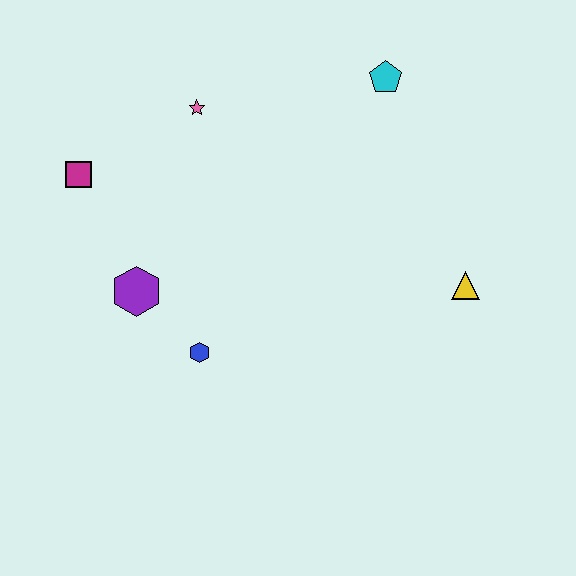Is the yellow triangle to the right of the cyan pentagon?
Yes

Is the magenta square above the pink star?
No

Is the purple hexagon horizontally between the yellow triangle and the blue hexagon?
No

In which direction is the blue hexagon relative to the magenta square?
The blue hexagon is below the magenta square.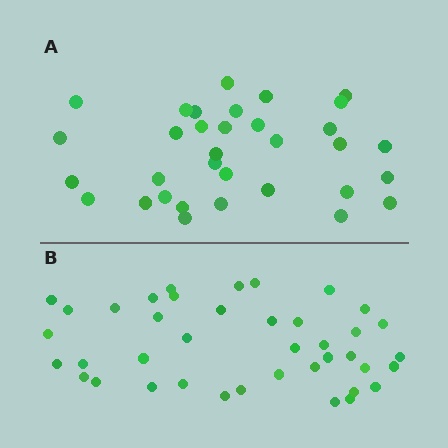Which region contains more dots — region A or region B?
Region B (the bottom region) has more dots.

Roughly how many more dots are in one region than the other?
Region B has roughly 8 or so more dots than region A.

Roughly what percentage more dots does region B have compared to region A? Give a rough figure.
About 20% more.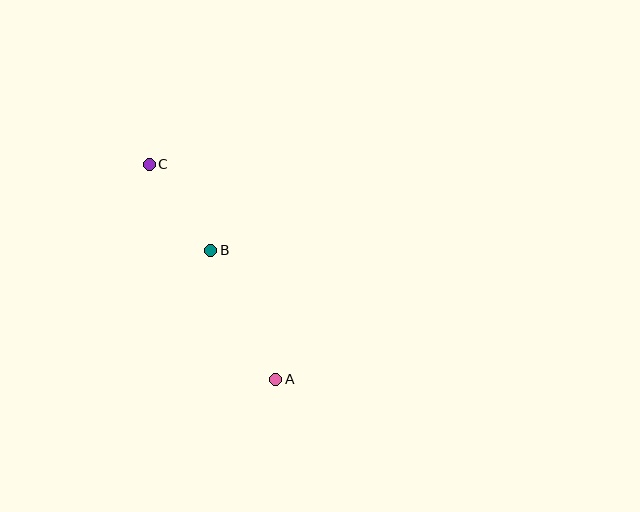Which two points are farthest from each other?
Points A and C are farthest from each other.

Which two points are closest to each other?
Points B and C are closest to each other.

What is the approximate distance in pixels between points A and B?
The distance between A and B is approximately 144 pixels.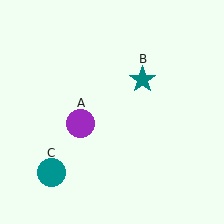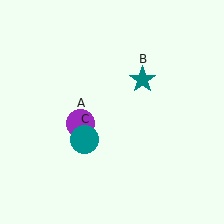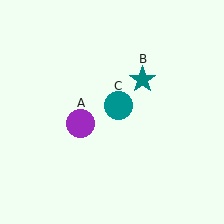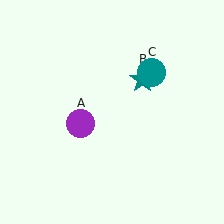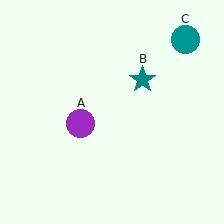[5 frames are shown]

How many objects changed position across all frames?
1 object changed position: teal circle (object C).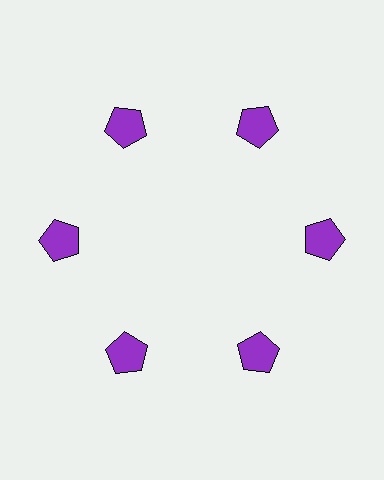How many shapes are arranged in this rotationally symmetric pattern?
There are 6 shapes, arranged in 6 groups of 1.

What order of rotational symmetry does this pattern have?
This pattern has 6-fold rotational symmetry.